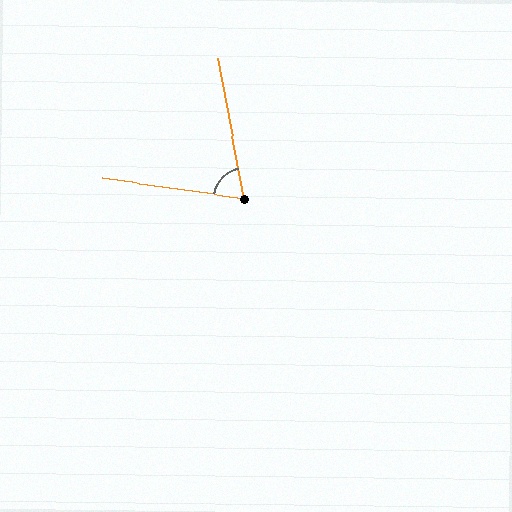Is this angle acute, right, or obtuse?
It is acute.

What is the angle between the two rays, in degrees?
Approximately 71 degrees.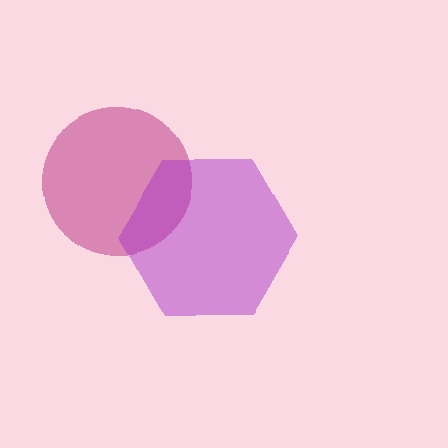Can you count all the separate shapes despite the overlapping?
Yes, there are 2 separate shapes.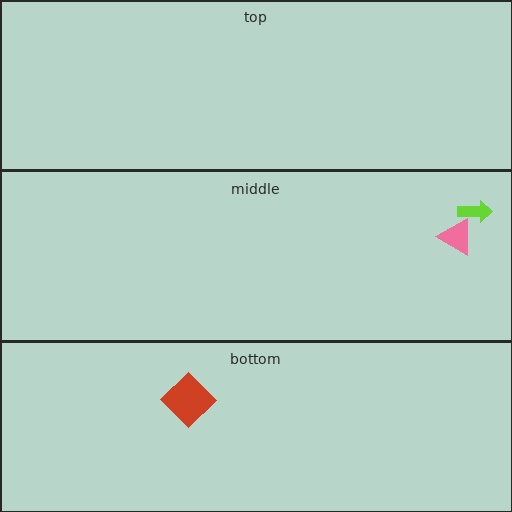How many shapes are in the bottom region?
1.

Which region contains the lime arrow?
The middle region.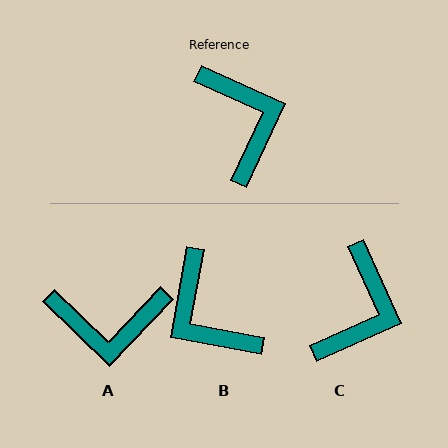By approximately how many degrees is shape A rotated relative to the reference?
Approximately 109 degrees clockwise.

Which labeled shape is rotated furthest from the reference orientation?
B, about 166 degrees away.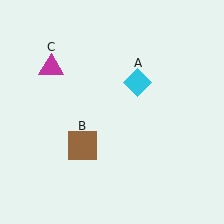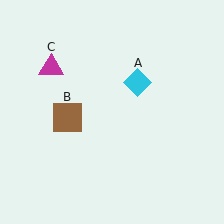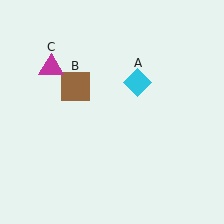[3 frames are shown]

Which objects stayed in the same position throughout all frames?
Cyan diamond (object A) and magenta triangle (object C) remained stationary.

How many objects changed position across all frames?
1 object changed position: brown square (object B).